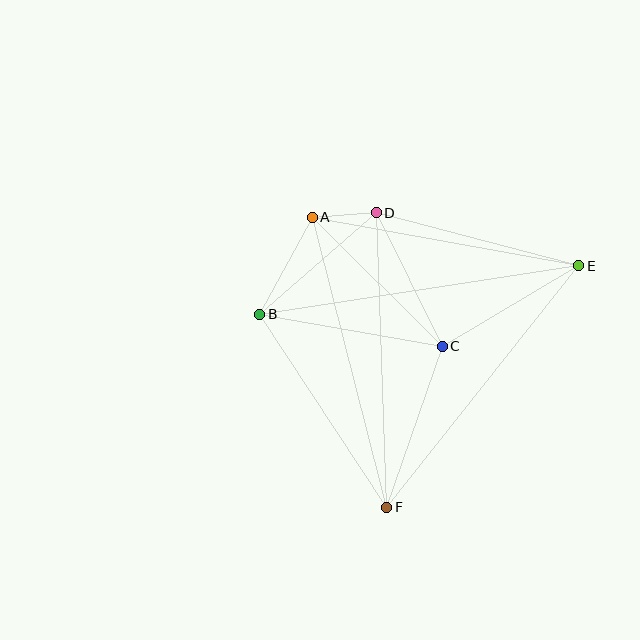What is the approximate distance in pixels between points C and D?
The distance between C and D is approximately 149 pixels.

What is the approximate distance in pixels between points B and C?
The distance between B and C is approximately 185 pixels.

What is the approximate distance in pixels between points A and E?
The distance between A and E is approximately 271 pixels.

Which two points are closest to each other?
Points A and D are closest to each other.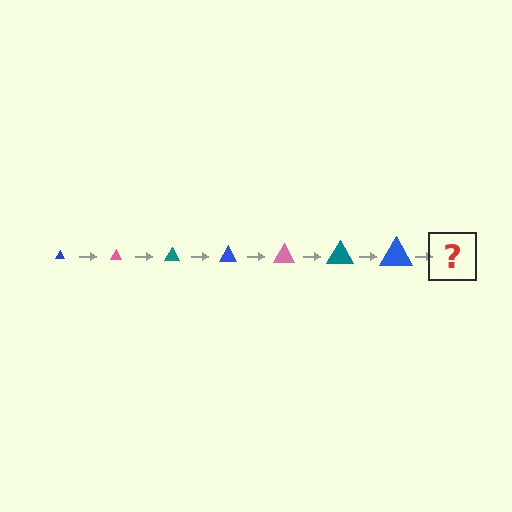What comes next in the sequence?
The next element should be a pink triangle, larger than the previous one.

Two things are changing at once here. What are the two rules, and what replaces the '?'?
The two rules are that the triangle grows larger each step and the color cycles through blue, pink, and teal. The '?' should be a pink triangle, larger than the previous one.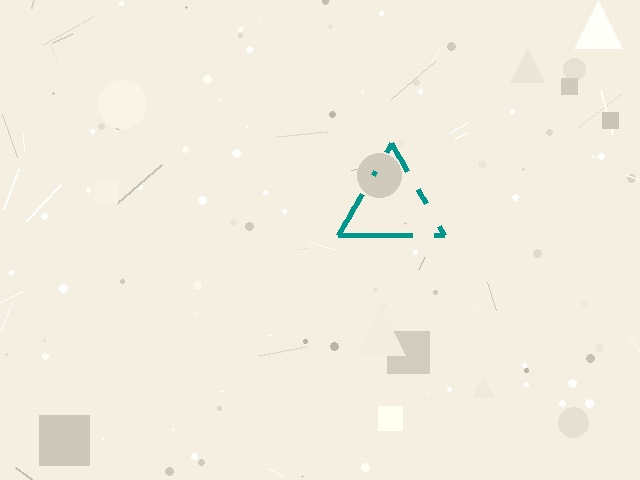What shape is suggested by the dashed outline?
The dashed outline suggests a triangle.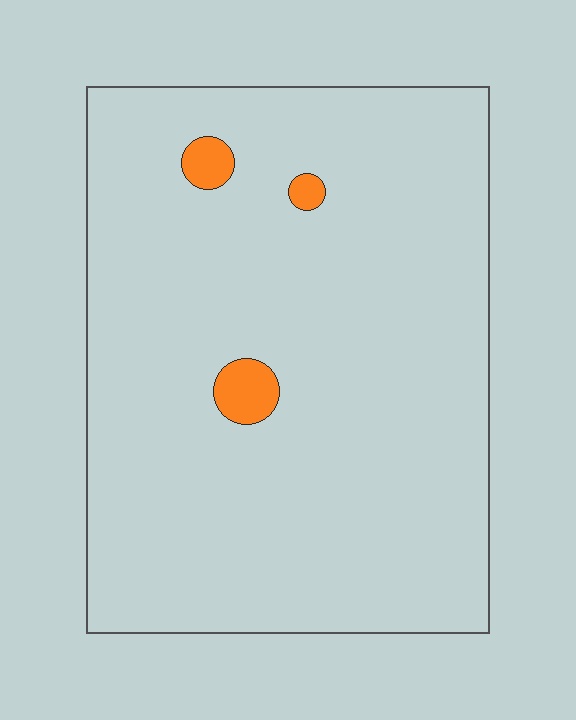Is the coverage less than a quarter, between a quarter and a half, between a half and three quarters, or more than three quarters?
Less than a quarter.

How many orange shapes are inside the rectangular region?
3.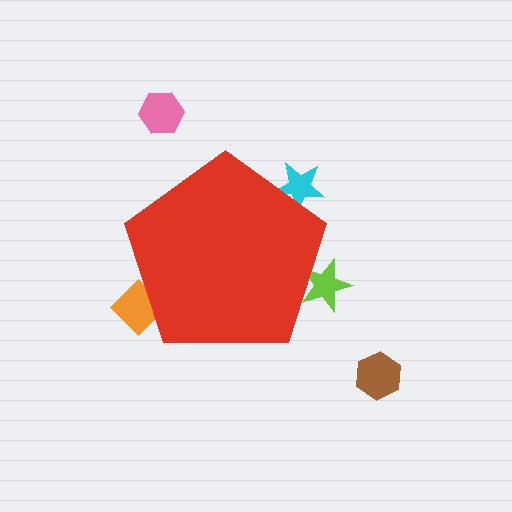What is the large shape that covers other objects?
A red pentagon.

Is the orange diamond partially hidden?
Yes, the orange diamond is partially hidden behind the red pentagon.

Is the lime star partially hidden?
Yes, the lime star is partially hidden behind the red pentagon.